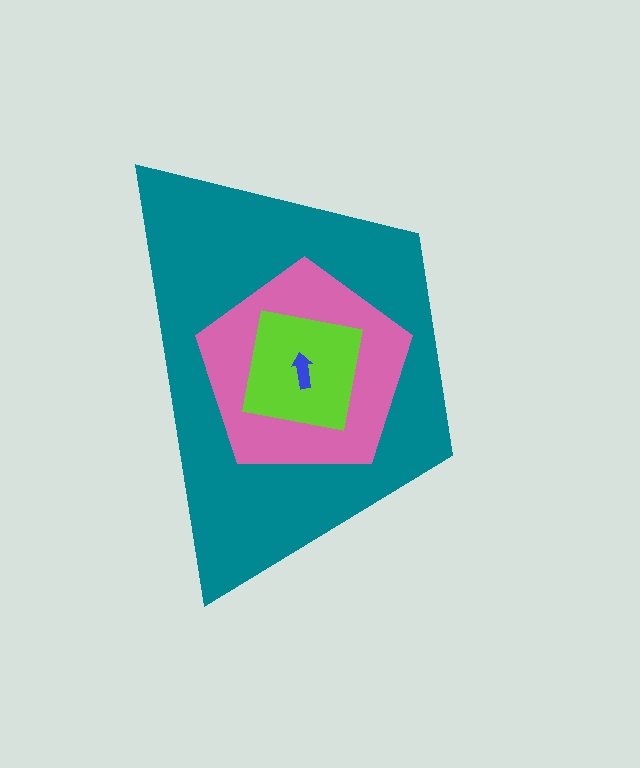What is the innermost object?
The blue arrow.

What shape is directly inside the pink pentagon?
The lime square.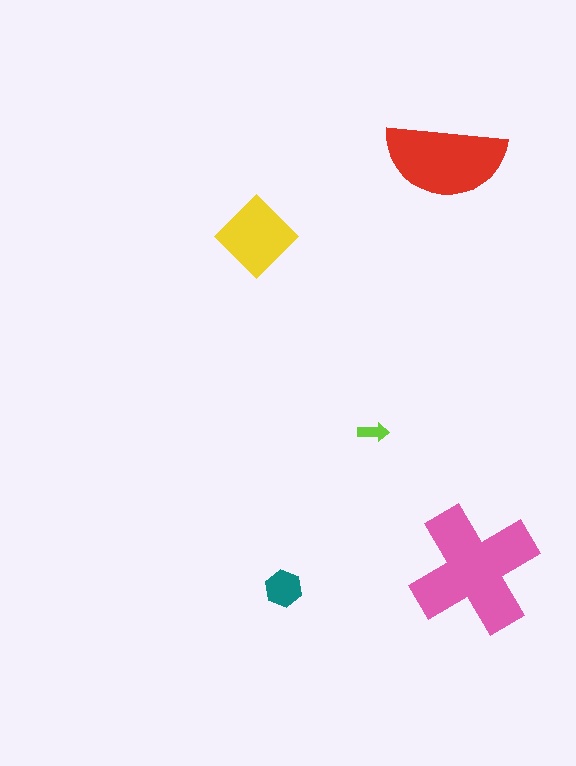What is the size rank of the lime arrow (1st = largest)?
5th.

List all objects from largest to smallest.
The pink cross, the red semicircle, the yellow diamond, the teal hexagon, the lime arrow.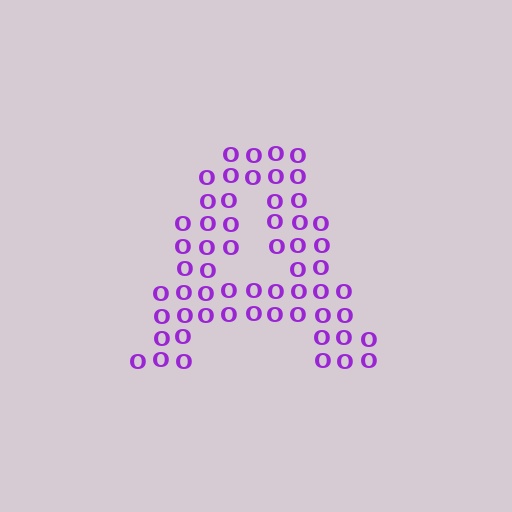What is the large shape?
The large shape is the letter A.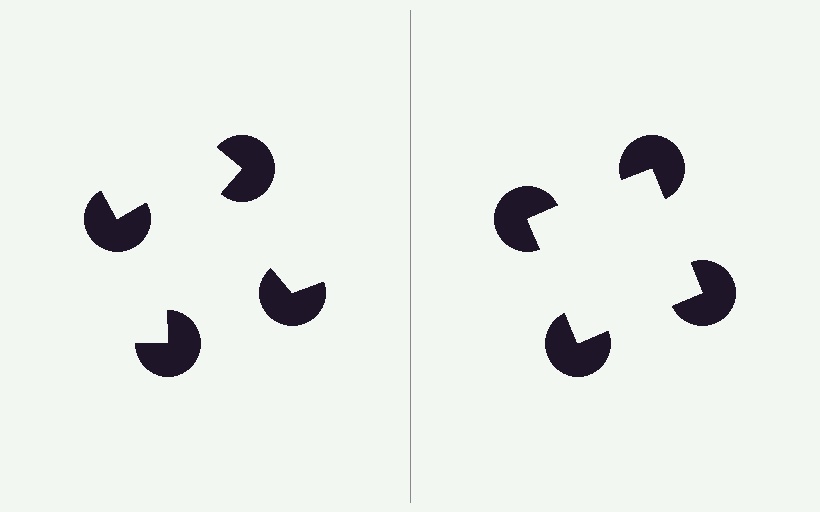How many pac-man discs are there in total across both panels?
8 — 4 on each side.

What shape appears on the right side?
An illusory square.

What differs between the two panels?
The pac-man discs are positioned identically on both sides; only the wedge orientations differ. On the right they align to a square; on the left they are misaligned.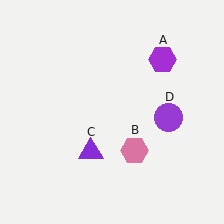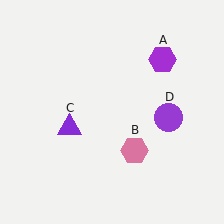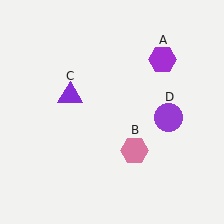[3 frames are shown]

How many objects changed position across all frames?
1 object changed position: purple triangle (object C).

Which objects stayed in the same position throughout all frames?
Purple hexagon (object A) and pink hexagon (object B) and purple circle (object D) remained stationary.